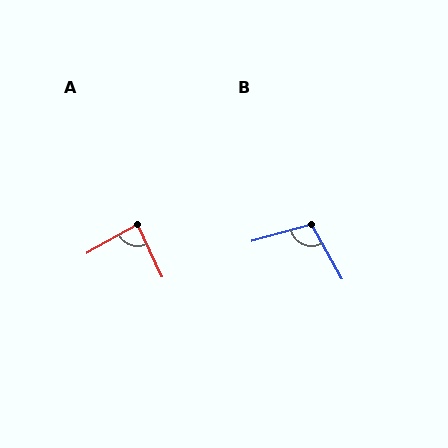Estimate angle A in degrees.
Approximately 85 degrees.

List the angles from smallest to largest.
A (85°), B (103°).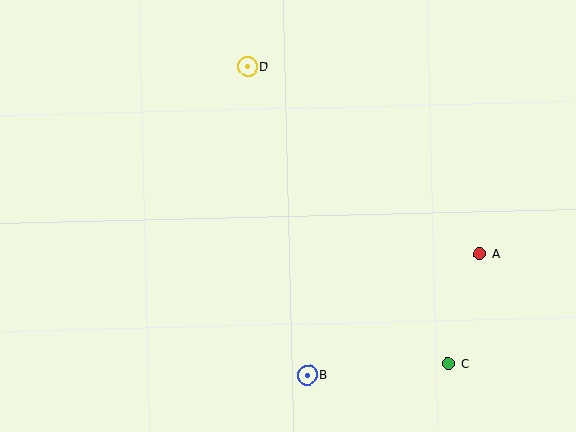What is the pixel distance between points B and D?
The distance between B and D is 314 pixels.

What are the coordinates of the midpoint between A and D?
The midpoint between A and D is at (364, 160).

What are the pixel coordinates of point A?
Point A is at (480, 254).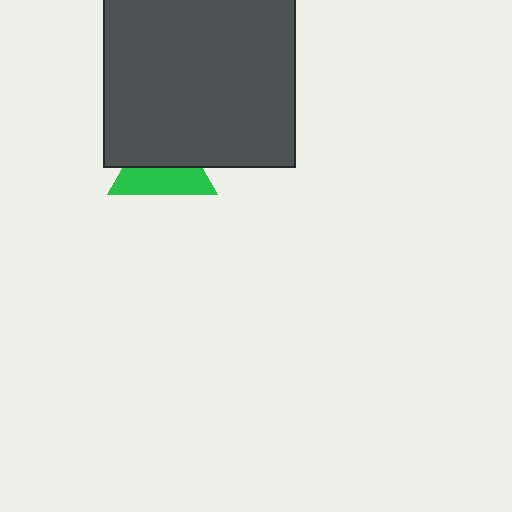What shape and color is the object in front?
The object in front is a dark gray square.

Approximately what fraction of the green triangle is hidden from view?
Roughly 51% of the green triangle is hidden behind the dark gray square.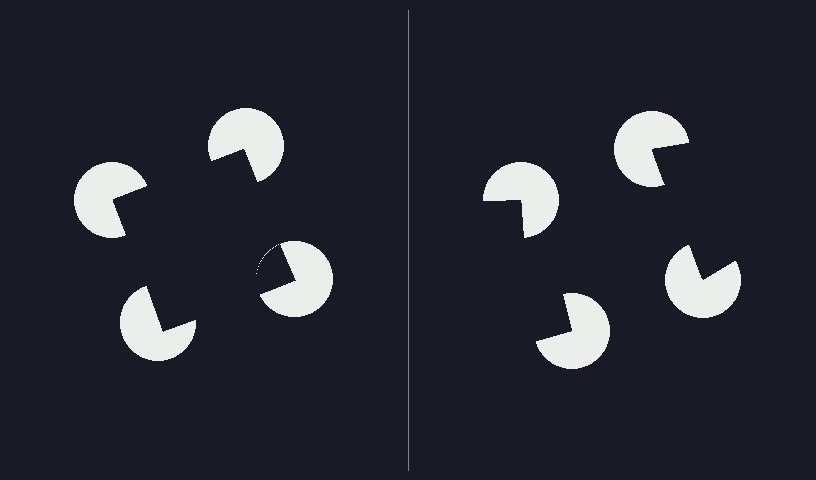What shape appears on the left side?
An illusory square.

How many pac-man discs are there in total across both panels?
8 — 4 on each side.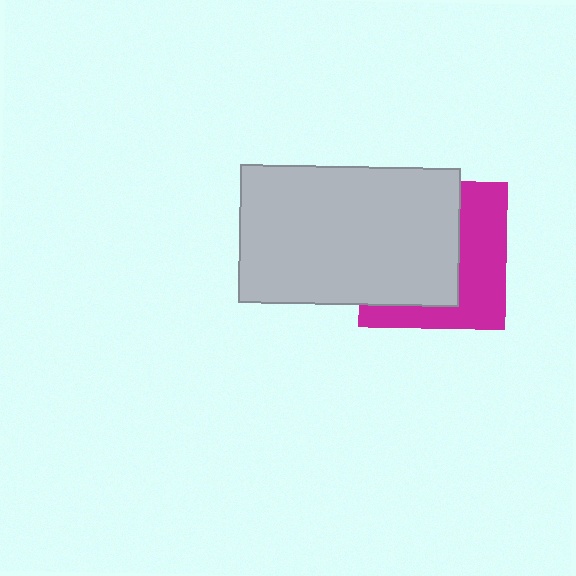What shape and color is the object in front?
The object in front is a light gray rectangle.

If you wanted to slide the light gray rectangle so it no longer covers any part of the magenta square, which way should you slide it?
Slide it left — that is the most direct way to separate the two shapes.